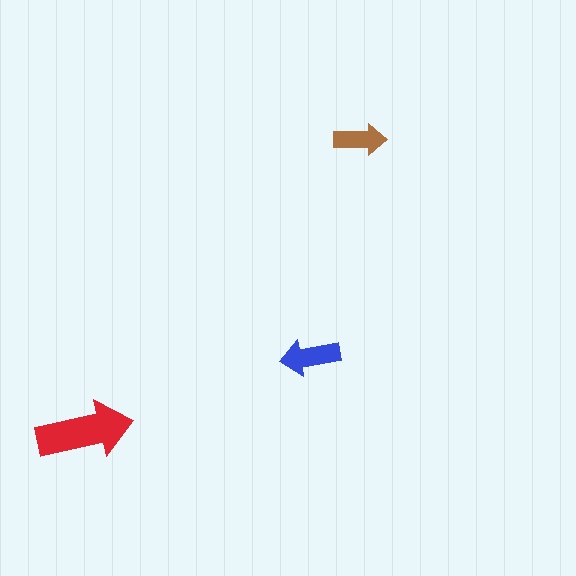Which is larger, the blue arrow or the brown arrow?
The blue one.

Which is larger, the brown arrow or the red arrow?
The red one.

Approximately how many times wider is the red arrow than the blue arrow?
About 1.5 times wider.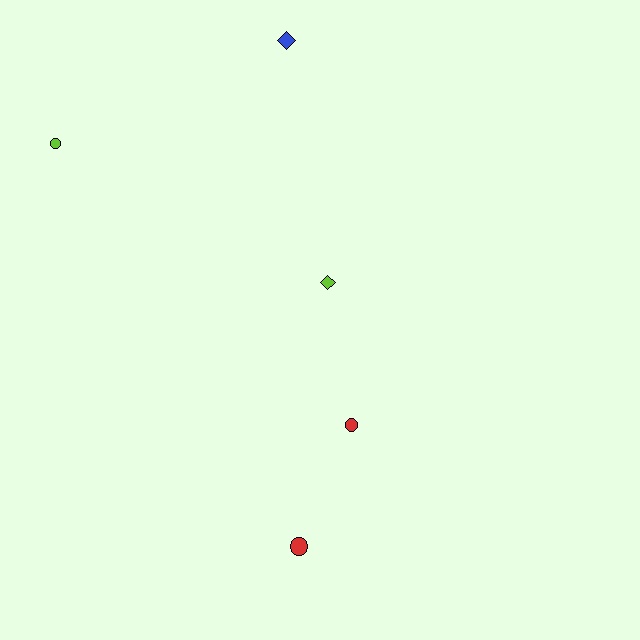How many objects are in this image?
There are 5 objects.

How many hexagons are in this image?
There are no hexagons.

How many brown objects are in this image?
There are no brown objects.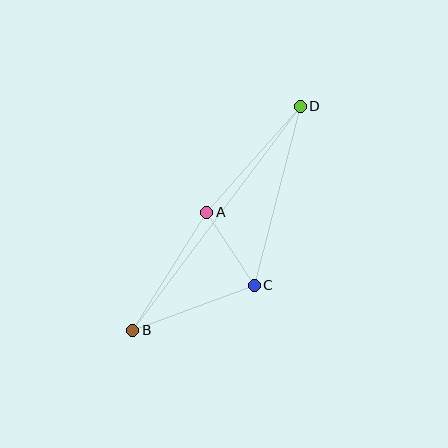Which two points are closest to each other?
Points A and C are closest to each other.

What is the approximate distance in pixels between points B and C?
The distance between B and C is approximately 130 pixels.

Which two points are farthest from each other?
Points B and D are farthest from each other.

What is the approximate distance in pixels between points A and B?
The distance between A and B is approximately 139 pixels.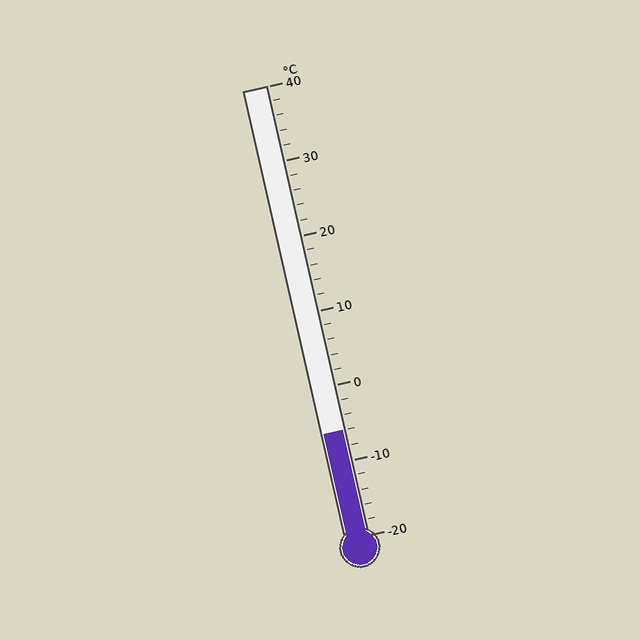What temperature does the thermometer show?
The thermometer shows approximately -6°C.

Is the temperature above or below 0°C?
The temperature is below 0°C.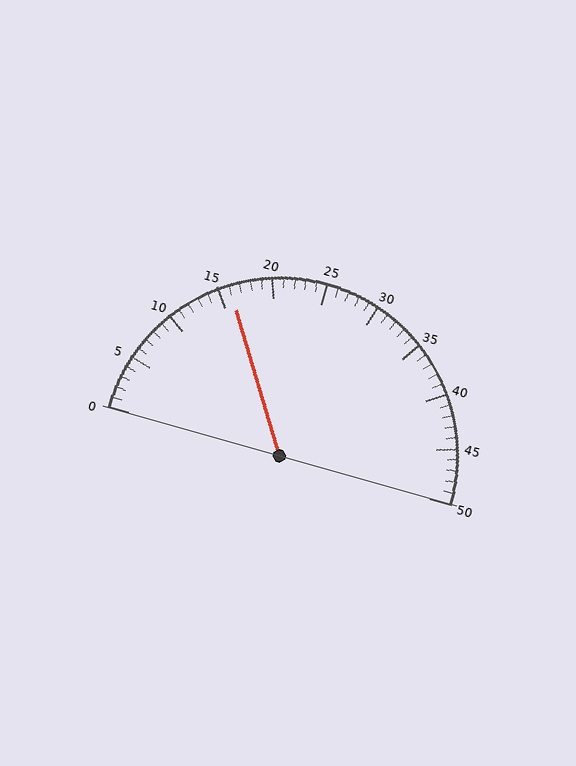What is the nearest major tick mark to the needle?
The nearest major tick mark is 15.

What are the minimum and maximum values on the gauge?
The gauge ranges from 0 to 50.